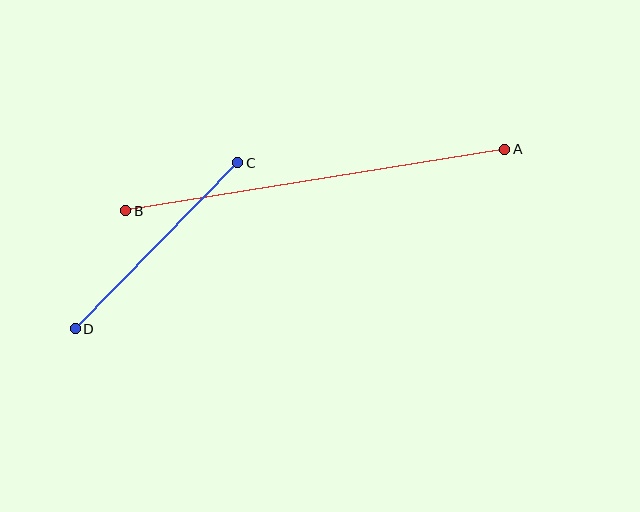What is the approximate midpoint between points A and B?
The midpoint is at approximately (315, 180) pixels.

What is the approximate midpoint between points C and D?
The midpoint is at approximately (157, 246) pixels.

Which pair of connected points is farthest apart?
Points A and B are farthest apart.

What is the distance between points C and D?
The distance is approximately 232 pixels.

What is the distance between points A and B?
The distance is approximately 384 pixels.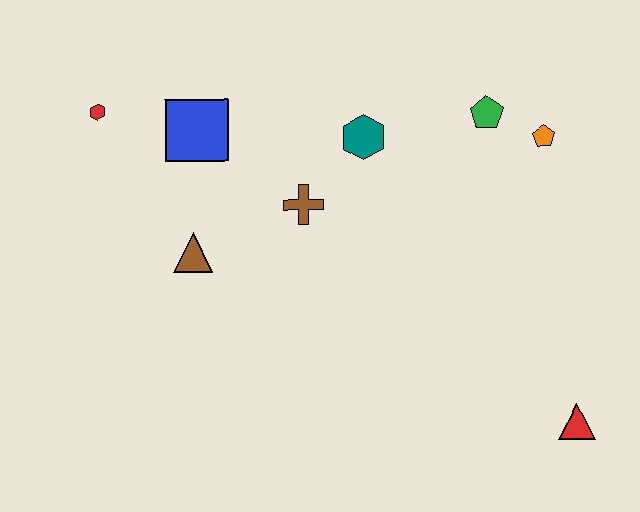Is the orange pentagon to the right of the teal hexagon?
Yes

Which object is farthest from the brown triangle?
The red triangle is farthest from the brown triangle.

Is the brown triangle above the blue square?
No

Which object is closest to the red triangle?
The orange pentagon is closest to the red triangle.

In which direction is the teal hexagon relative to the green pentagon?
The teal hexagon is to the left of the green pentagon.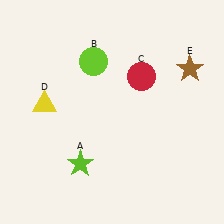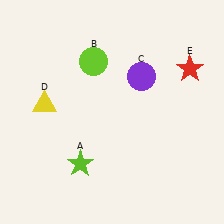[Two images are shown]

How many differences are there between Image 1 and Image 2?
There are 2 differences between the two images.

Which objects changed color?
C changed from red to purple. E changed from brown to red.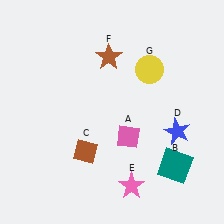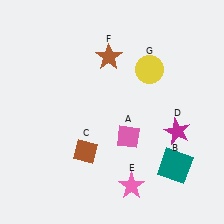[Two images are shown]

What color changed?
The star (D) changed from blue in Image 1 to magenta in Image 2.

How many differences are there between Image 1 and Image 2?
There is 1 difference between the two images.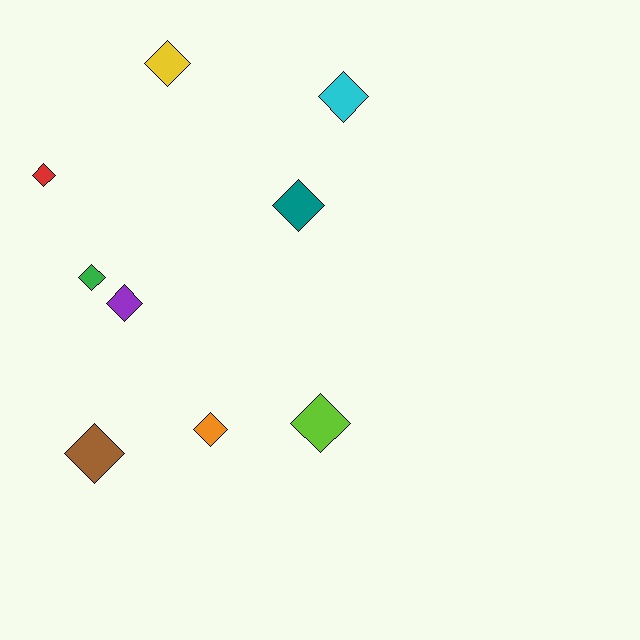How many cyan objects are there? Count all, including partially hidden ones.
There is 1 cyan object.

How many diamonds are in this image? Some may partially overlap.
There are 9 diamonds.